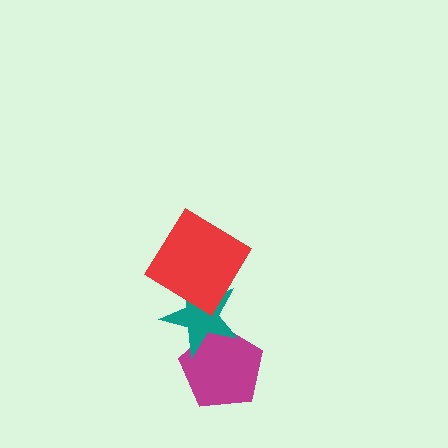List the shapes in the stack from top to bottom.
From top to bottom: the red diamond, the teal star, the magenta pentagon.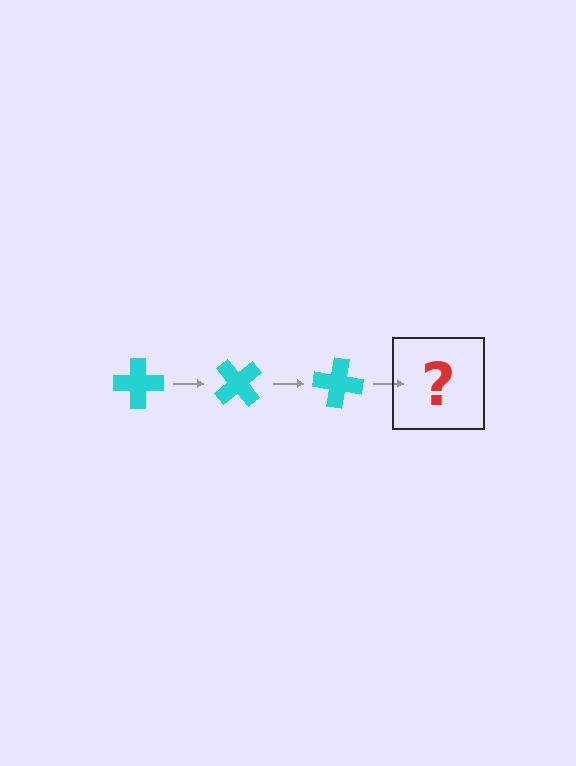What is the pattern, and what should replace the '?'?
The pattern is that the cross rotates 50 degrees each step. The '?' should be a cyan cross rotated 150 degrees.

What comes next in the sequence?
The next element should be a cyan cross rotated 150 degrees.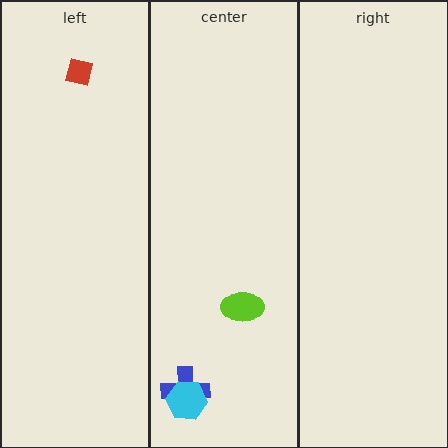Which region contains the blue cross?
The center region.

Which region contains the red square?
The left region.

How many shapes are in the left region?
1.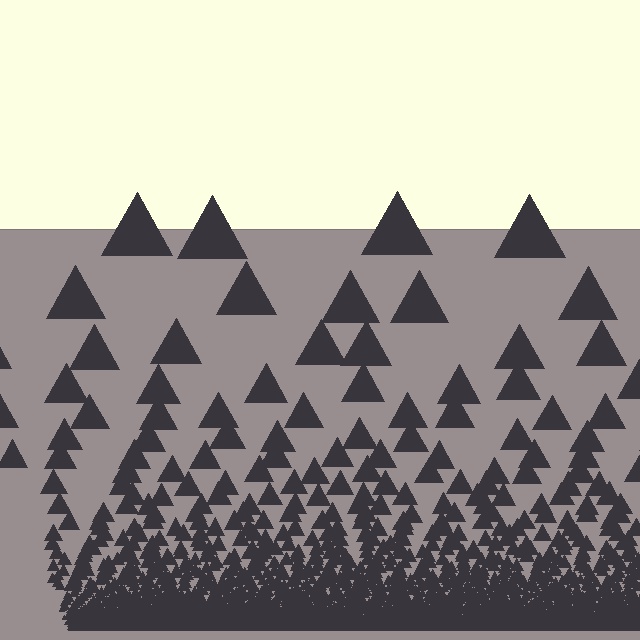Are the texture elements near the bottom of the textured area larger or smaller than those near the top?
Smaller. The gradient is inverted — elements near the bottom are smaller and denser.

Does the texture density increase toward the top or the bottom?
Density increases toward the bottom.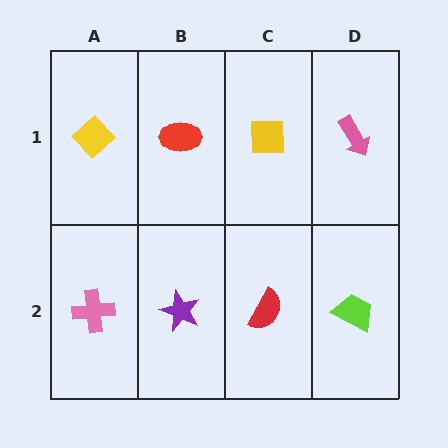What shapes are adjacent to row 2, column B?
A red ellipse (row 1, column B), a pink cross (row 2, column A), a red semicircle (row 2, column C).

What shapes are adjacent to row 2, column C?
A yellow square (row 1, column C), a purple star (row 2, column B), a lime trapezoid (row 2, column D).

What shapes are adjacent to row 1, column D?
A lime trapezoid (row 2, column D), a yellow square (row 1, column C).